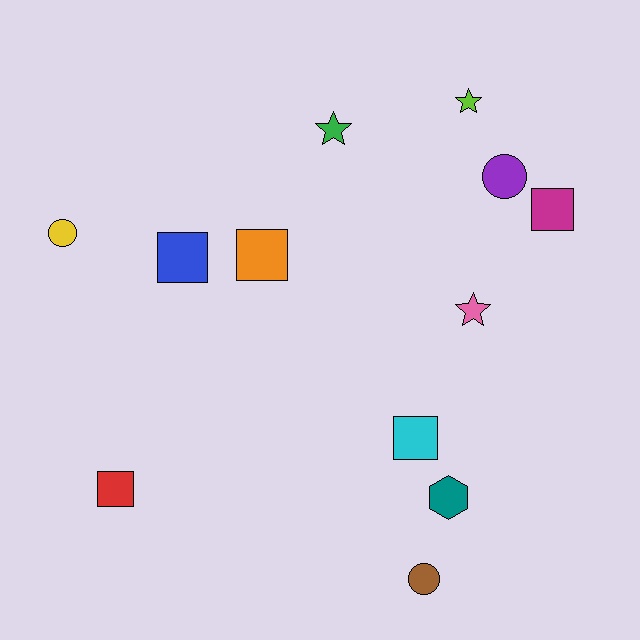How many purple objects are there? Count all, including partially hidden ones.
There is 1 purple object.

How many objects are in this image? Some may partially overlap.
There are 12 objects.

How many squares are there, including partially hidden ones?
There are 5 squares.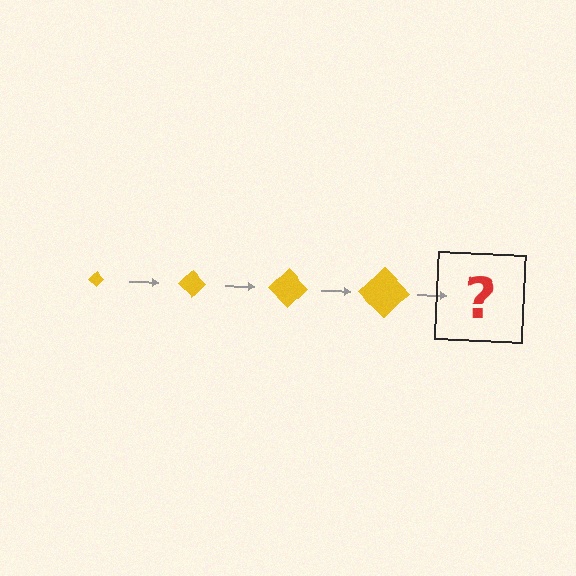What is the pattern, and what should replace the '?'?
The pattern is that the diamond gets progressively larger each step. The '?' should be a yellow diamond, larger than the previous one.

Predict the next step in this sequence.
The next step is a yellow diamond, larger than the previous one.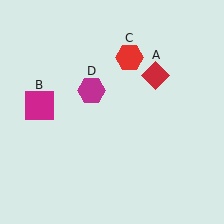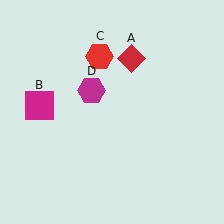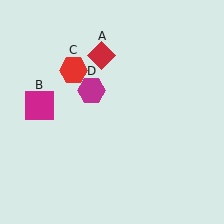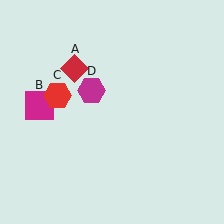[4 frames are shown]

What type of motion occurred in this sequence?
The red diamond (object A), red hexagon (object C) rotated counterclockwise around the center of the scene.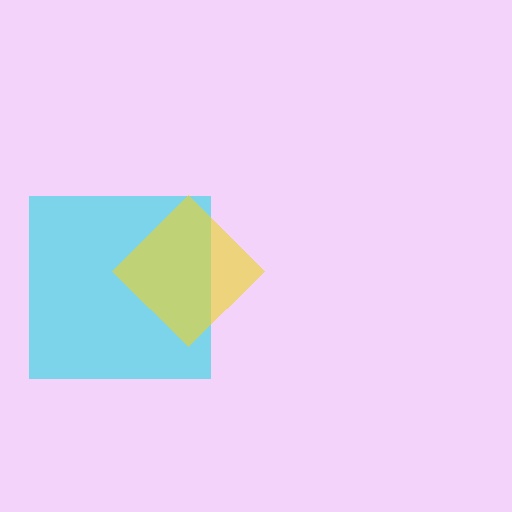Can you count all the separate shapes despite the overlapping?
Yes, there are 2 separate shapes.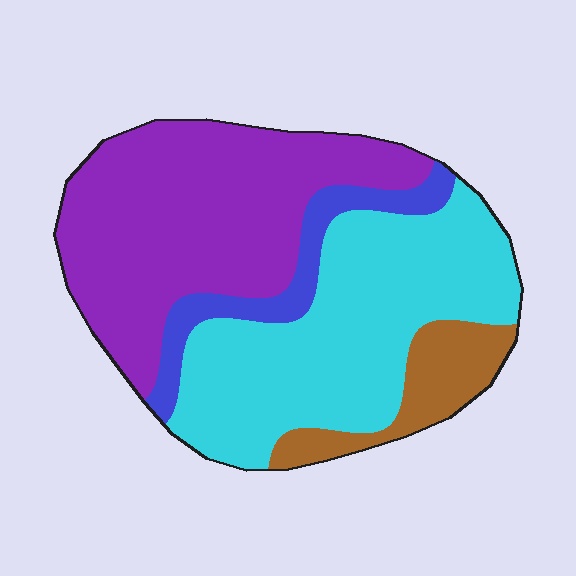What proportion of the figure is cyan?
Cyan takes up about two fifths (2/5) of the figure.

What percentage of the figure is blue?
Blue covers 10% of the figure.